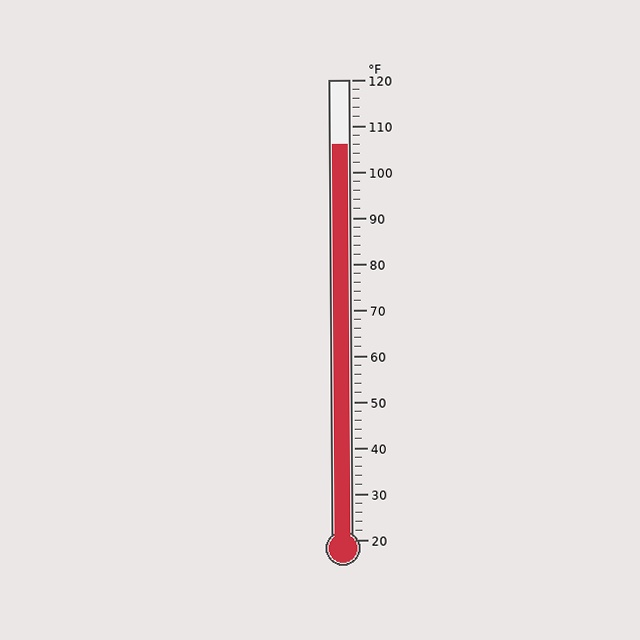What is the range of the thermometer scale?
The thermometer scale ranges from 20°F to 120°F.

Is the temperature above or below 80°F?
The temperature is above 80°F.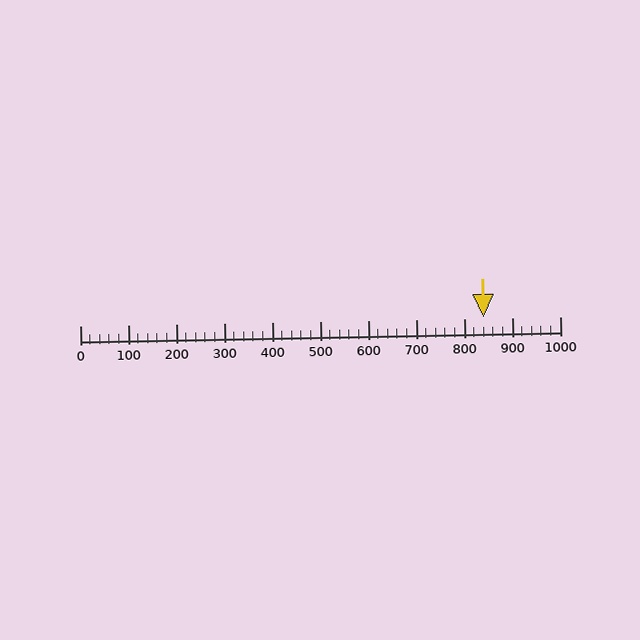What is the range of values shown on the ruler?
The ruler shows values from 0 to 1000.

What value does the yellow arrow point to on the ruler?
The yellow arrow points to approximately 840.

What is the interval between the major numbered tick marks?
The major tick marks are spaced 100 units apart.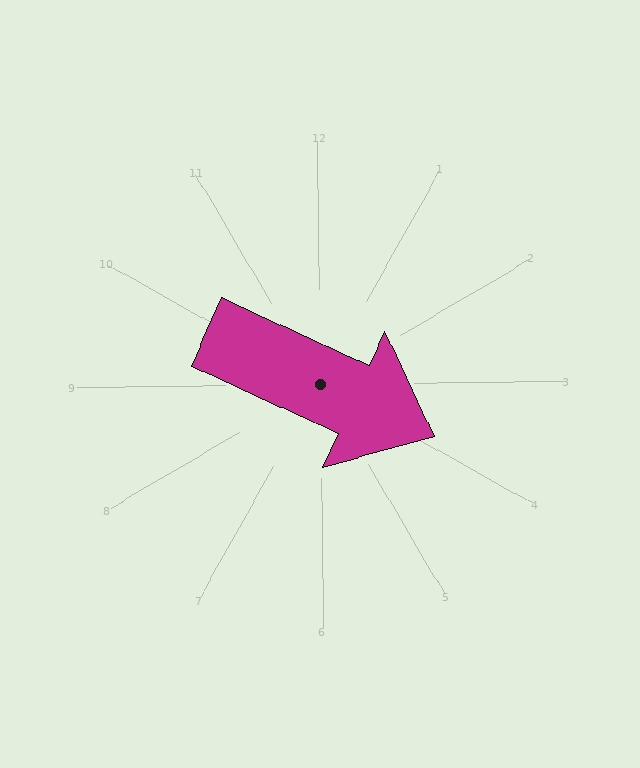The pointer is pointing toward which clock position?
Roughly 4 o'clock.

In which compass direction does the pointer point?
Southeast.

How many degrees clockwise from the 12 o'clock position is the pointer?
Approximately 115 degrees.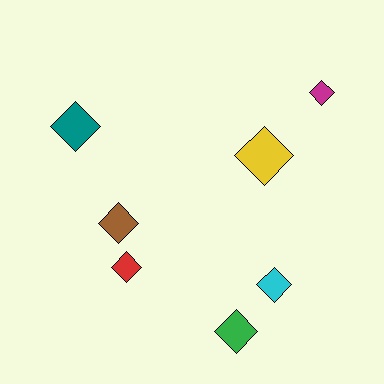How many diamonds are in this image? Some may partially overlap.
There are 7 diamonds.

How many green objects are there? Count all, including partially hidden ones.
There is 1 green object.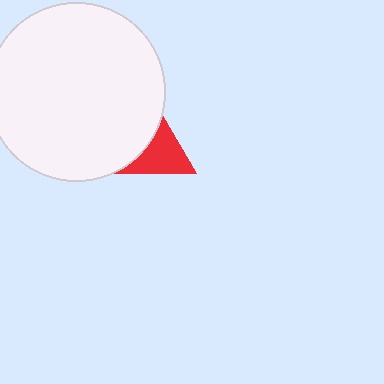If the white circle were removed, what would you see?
You would see the complete red triangle.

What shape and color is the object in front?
The object in front is a white circle.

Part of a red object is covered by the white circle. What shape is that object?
It is a triangle.